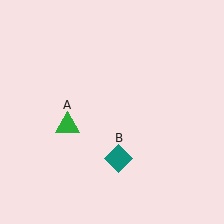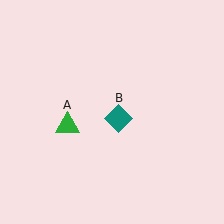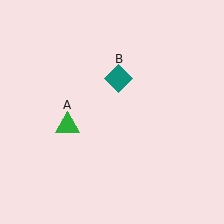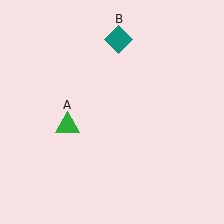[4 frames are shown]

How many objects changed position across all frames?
1 object changed position: teal diamond (object B).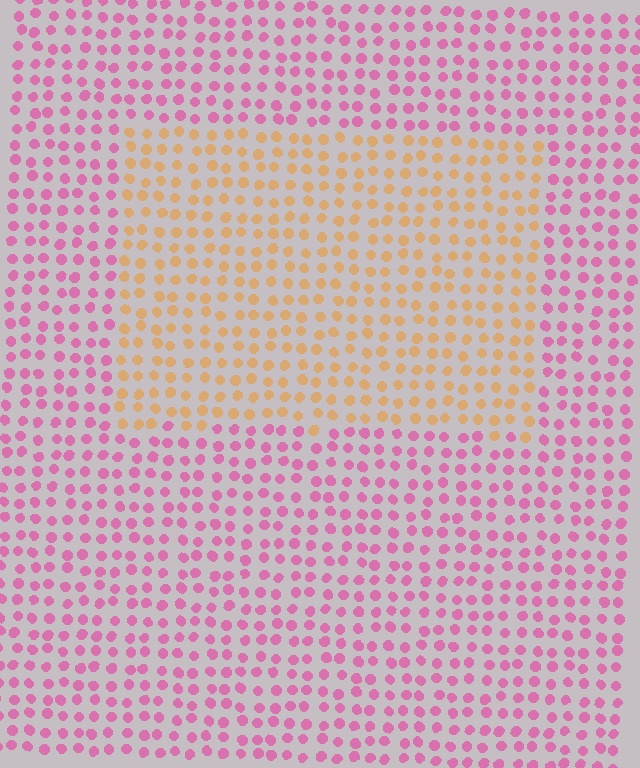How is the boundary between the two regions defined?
The boundary is defined purely by a slight shift in hue (about 67 degrees). Spacing, size, and orientation are identical on both sides.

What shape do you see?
I see a rectangle.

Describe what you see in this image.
The image is filled with small pink elements in a uniform arrangement. A rectangle-shaped region is visible where the elements are tinted to a slightly different hue, forming a subtle color boundary.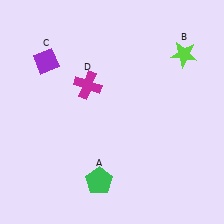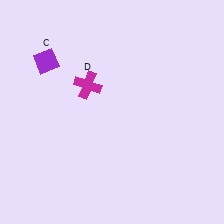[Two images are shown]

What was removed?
The green pentagon (A), the lime star (B) were removed in Image 2.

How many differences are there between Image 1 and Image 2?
There are 2 differences between the two images.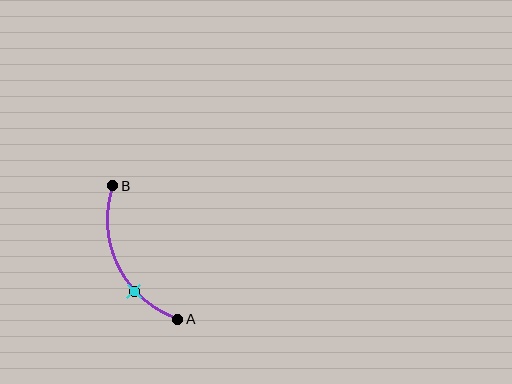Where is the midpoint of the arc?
The arc midpoint is the point on the curve farthest from the straight line joining A and B. It sits to the left of that line.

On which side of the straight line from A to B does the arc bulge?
The arc bulges to the left of the straight line connecting A and B.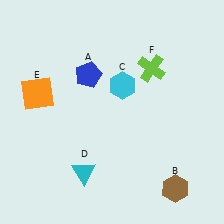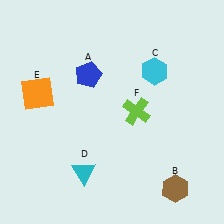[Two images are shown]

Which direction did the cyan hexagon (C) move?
The cyan hexagon (C) moved right.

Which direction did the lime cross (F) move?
The lime cross (F) moved down.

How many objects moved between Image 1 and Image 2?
2 objects moved between the two images.